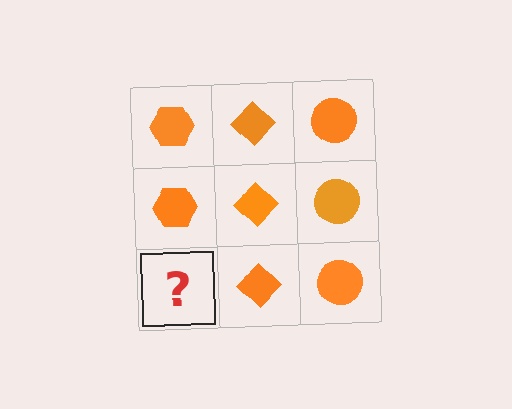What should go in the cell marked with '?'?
The missing cell should contain an orange hexagon.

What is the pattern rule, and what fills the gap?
The rule is that each column has a consistent shape. The gap should be filled with an orange hexagon.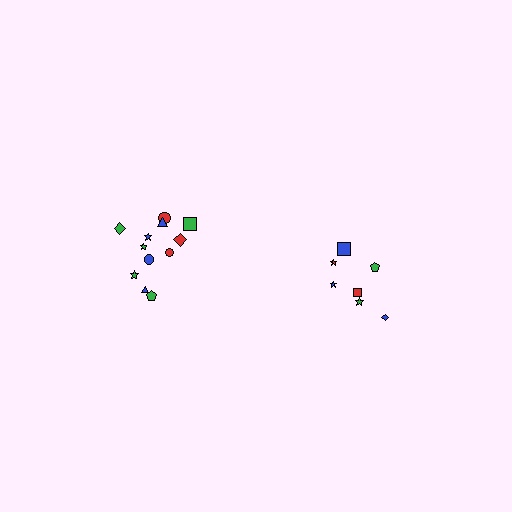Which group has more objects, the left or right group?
The left group.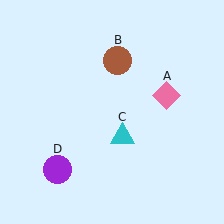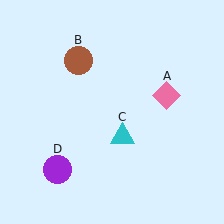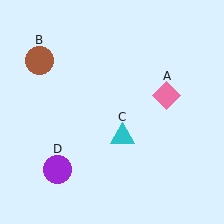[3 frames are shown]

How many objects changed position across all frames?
1 object changed position: brown circle (object B).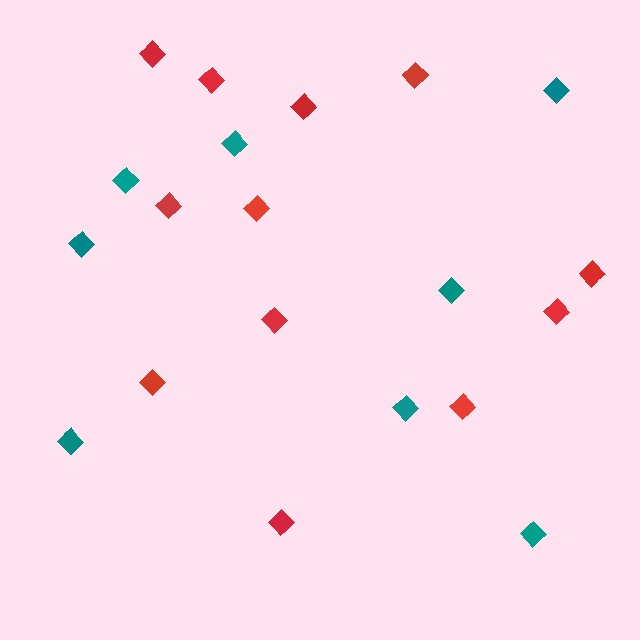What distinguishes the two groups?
There are 2 groups: one group of teal diamonds (8) and one group of red diamonds (12).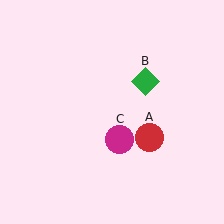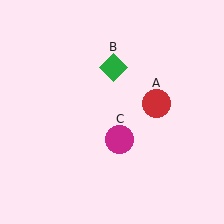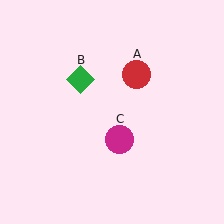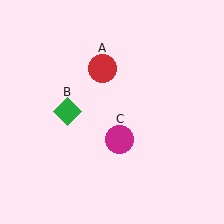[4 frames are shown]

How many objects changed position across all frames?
2 objects changed position: red circle (object A), green diamond (object B).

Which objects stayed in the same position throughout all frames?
Magenta circle (object C) remained stationary.